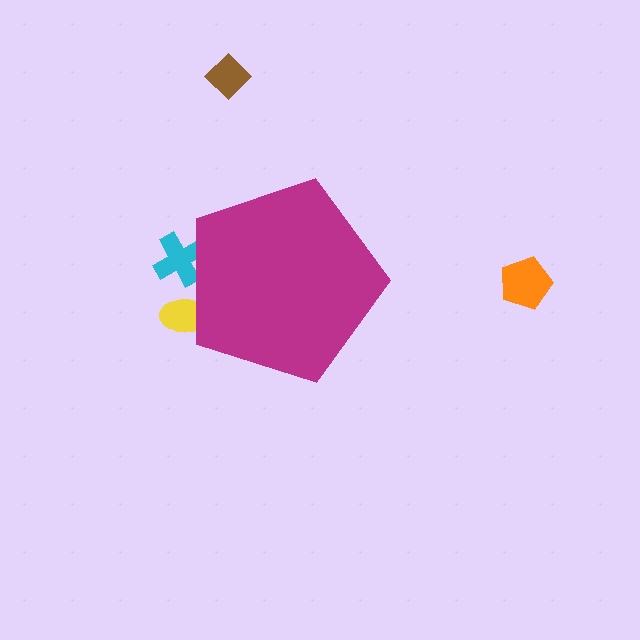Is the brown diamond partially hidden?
No, the brown diamond is fully visible.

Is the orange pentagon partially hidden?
No, the orange pentagon is fully visible.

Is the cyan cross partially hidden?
Yes, the cyan cross is partially hidden behind the magenta pentagon.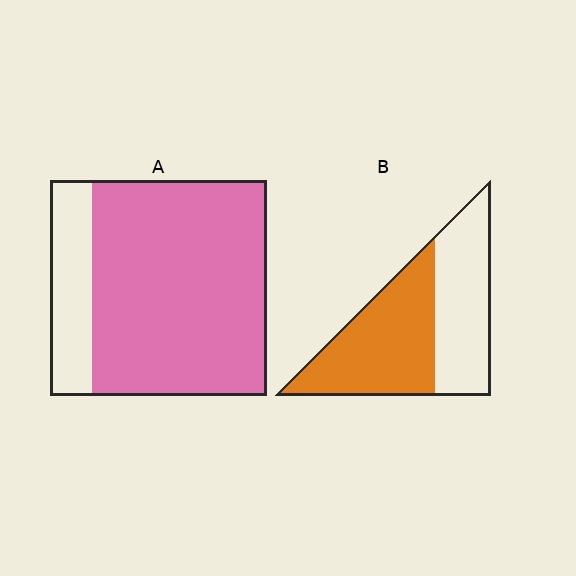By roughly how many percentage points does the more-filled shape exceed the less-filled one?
By roughly 25 percentage points (A over B).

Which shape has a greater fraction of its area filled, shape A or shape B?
Shape A.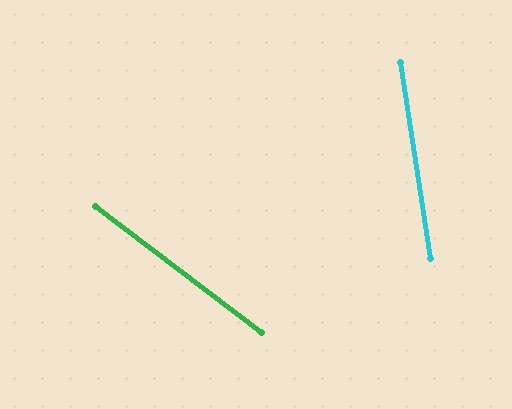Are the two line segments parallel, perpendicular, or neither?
Neither parallel nor perpendicular — they differ by about 44°.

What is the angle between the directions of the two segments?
Approximately 44 degrees.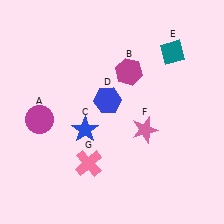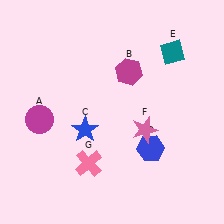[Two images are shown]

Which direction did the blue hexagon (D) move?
The blue hexagon (D) moved down.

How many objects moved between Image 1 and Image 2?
1 object moved between the two images.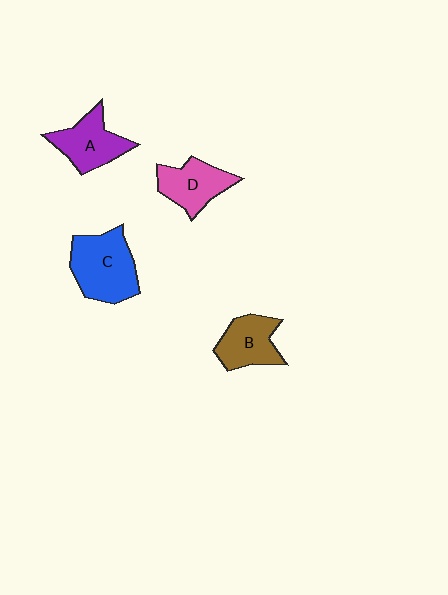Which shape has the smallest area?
Shape B (brown).